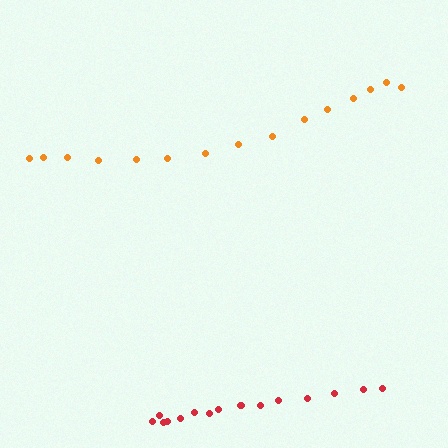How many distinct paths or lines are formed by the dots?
There are 2 distinct paths.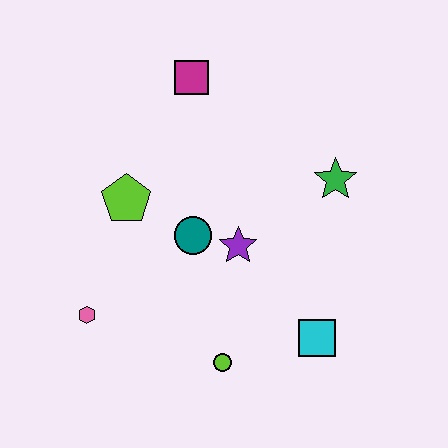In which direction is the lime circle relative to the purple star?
The lime circle is below the purple star.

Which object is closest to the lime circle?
The cyan square is closest to the lime circle.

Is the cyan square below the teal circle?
Yes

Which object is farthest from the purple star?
The magenta square is farthest from the purple star.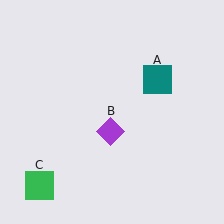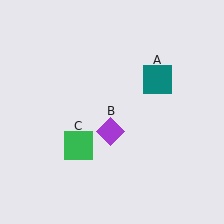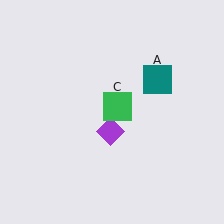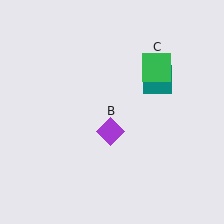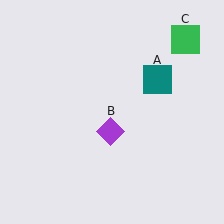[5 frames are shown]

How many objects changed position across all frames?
1 object changed position: green square (object C).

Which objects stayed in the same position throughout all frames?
Teal square (object A) and purple diamond (object B) remained stationary.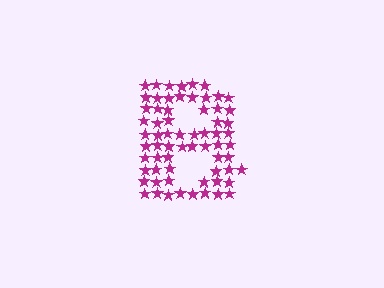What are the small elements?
The small elements are stars.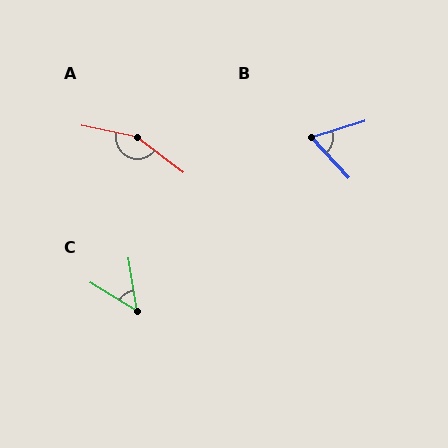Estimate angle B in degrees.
Approximately 64 degrees.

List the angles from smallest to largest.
C (50°), B (64°), A (154°).